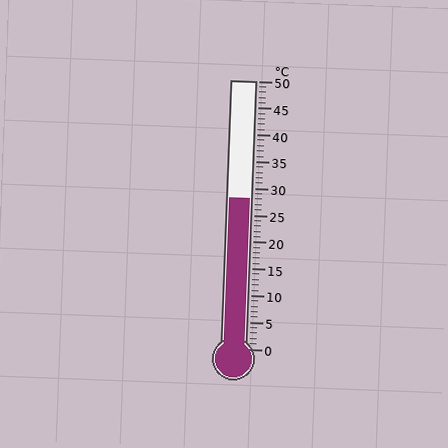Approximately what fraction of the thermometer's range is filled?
The thermometer is filled to approximately 55% of its range.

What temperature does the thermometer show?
The thermometer shows approximately 28°C.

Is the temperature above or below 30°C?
The temperature is below 30°C.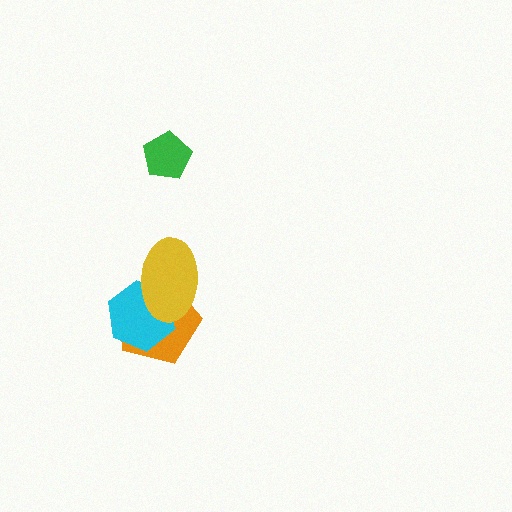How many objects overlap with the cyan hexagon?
2 objects overlap with the cyan hexagon.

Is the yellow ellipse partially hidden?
No, no other shape covers it.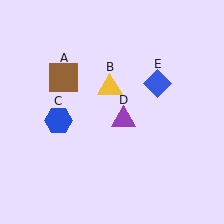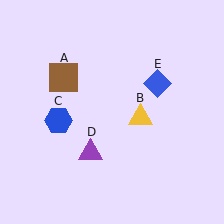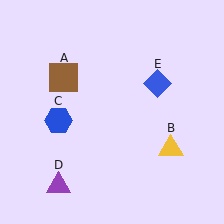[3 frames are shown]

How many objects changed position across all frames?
2 objects changed position: yellow triangle (object B), purple triangle (object D).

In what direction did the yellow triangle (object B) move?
The yellow triangle (object B) moved down and to the right.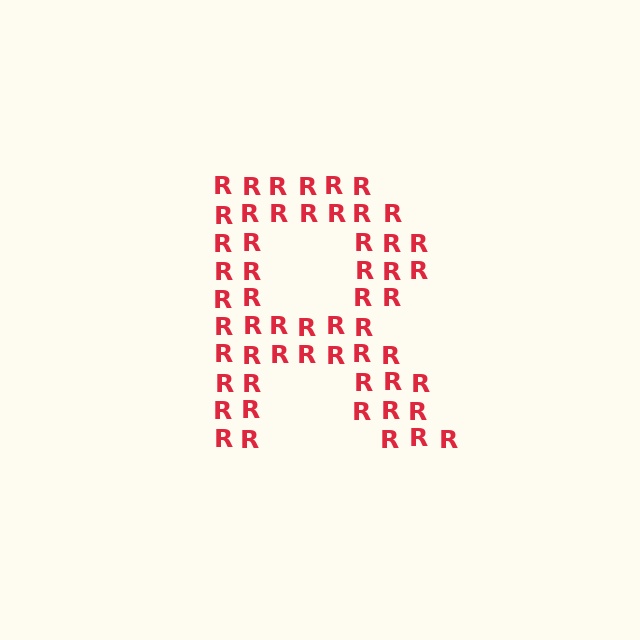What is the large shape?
The large shape is the letter R.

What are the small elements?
The small elements are letter R's.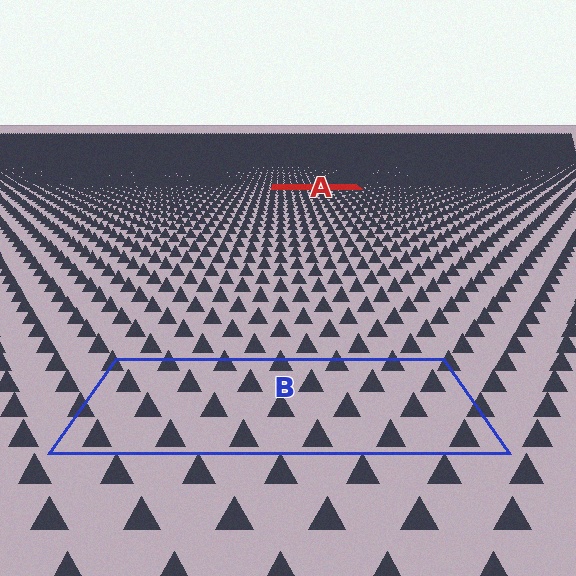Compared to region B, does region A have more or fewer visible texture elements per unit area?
Region A has more texture elements per unit area — they are packed more densely because it is farther away.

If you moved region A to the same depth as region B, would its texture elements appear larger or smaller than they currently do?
They would appear larger. At a closer depth, the same texture elements are projected at a bigger on-screen size.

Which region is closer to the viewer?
Region B is closer. The texture elements there are larger and more spread out.